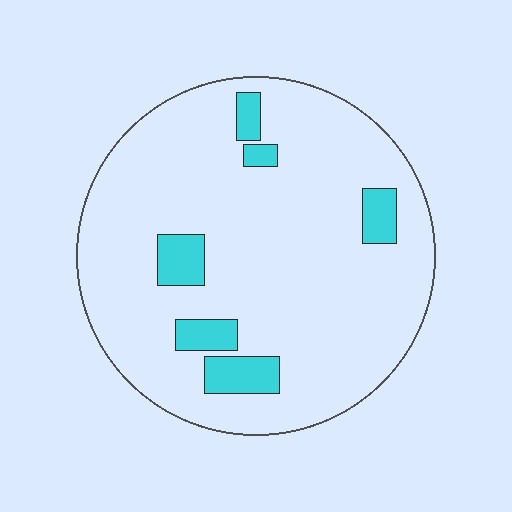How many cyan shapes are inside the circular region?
6.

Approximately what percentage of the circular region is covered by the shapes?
Approximately 10%.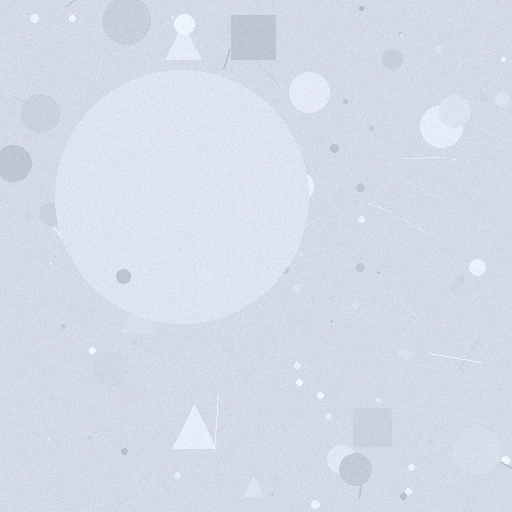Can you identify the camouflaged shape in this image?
The camouflaged shape is a circle.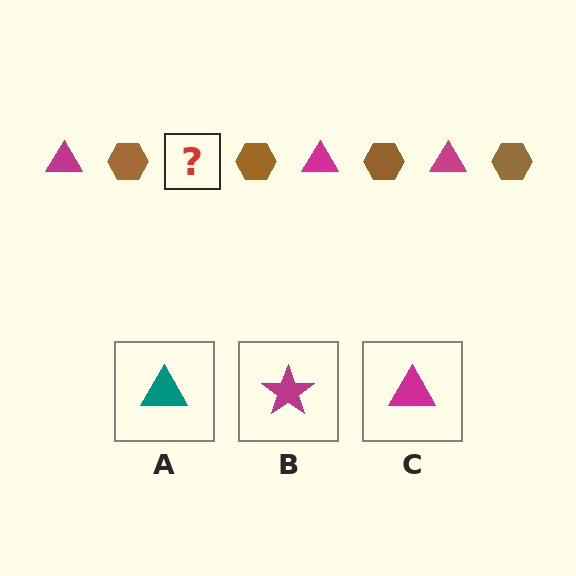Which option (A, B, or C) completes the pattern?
C.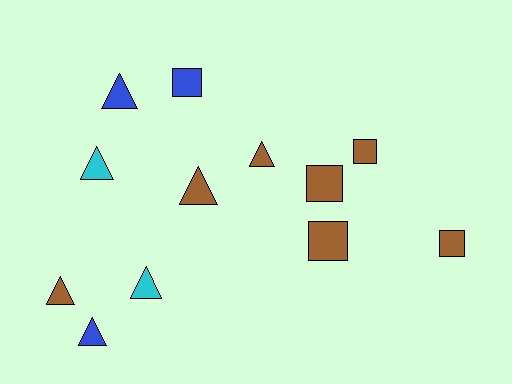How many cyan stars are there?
There are no cyan stars.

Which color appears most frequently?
Brown, with 7 objects.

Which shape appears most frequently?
Triangle, with 7 objects.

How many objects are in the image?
There are 12 objects.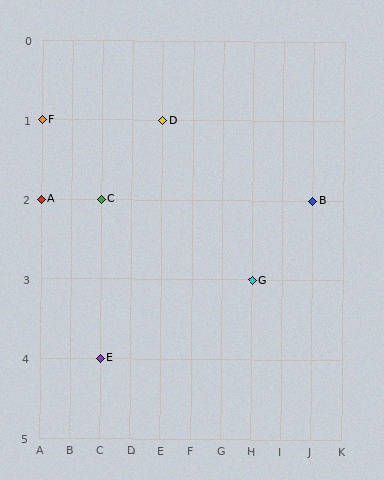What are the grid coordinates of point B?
Point B is at grid coordinates (J, 2).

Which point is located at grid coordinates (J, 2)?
Point B is at (J, 2).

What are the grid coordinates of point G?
Point G is at grid coordinates (H, 3).